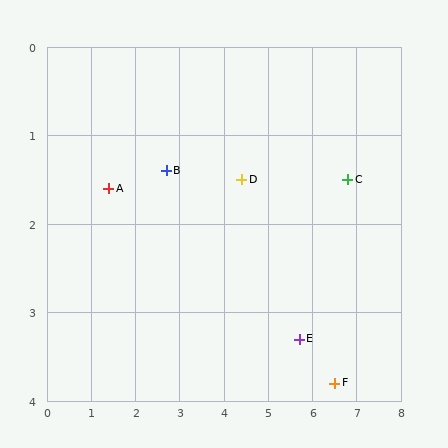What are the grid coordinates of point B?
Point B is at approximately (2.7, 1.4).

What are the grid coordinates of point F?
Point F is at approximately (6.5, 3.8).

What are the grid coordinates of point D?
Point D is at approximately (4.4, 1.5).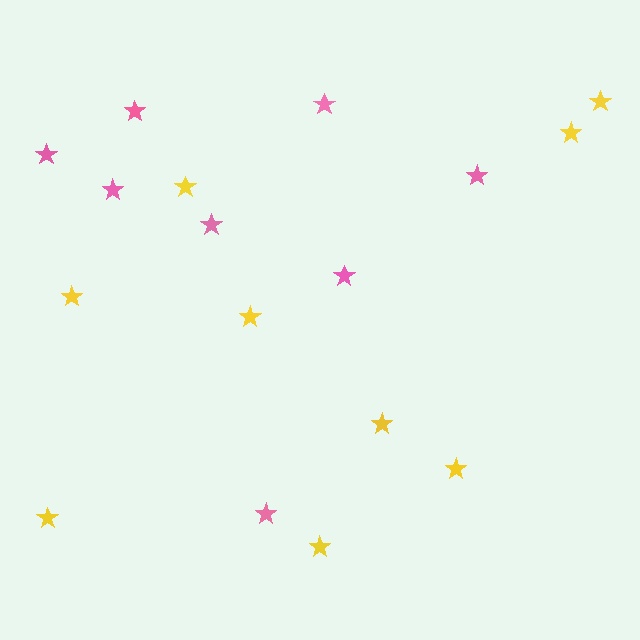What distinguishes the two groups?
There are 2 groups: one group of yellow stars (9) and one group of pink stars (8).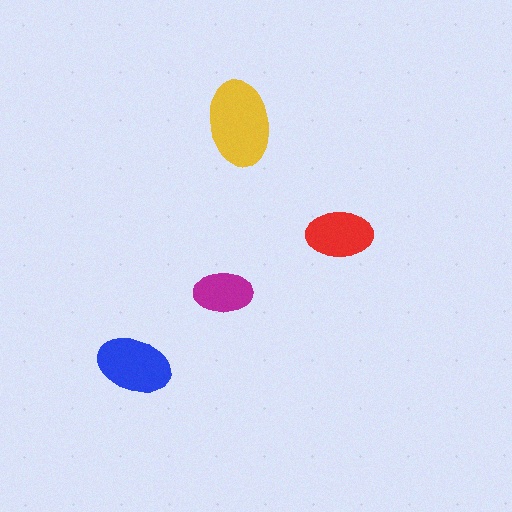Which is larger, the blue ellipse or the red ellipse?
The blue one.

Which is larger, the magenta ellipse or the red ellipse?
The red one.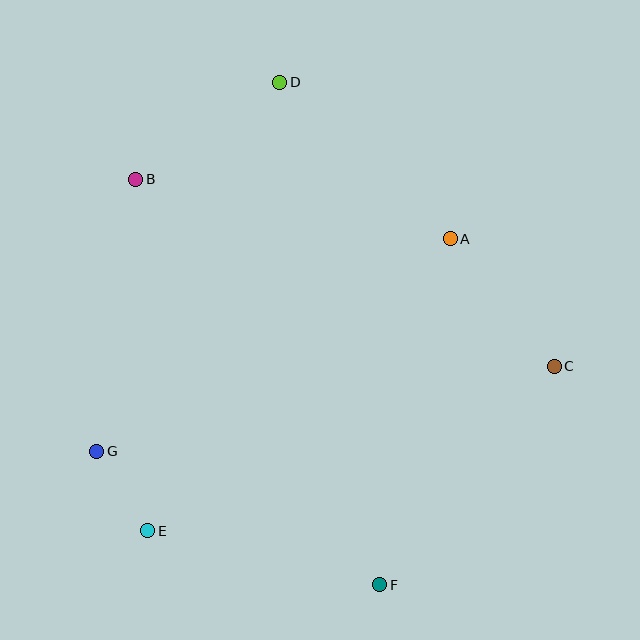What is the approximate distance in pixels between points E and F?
The distance between E and F is approximately 238 pixels.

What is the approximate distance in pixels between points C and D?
The distance between C and D is approximately 395 pixels.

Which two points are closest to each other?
Points E and G are closest to each other.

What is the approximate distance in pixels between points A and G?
The distance between A and G is approximately 413 pixels.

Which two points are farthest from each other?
Points D and F are farthest from each other.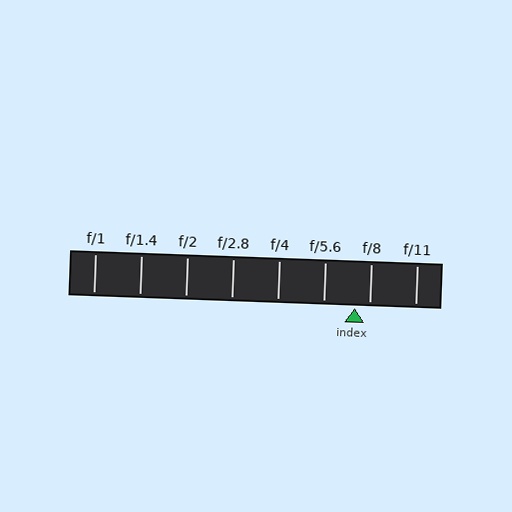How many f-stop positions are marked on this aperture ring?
There are 8 f-stop positions marked.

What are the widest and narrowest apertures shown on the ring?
The widest aperture shown is f/1 and the narrowest is f/11.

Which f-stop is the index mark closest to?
The index mark is closest to f/8.